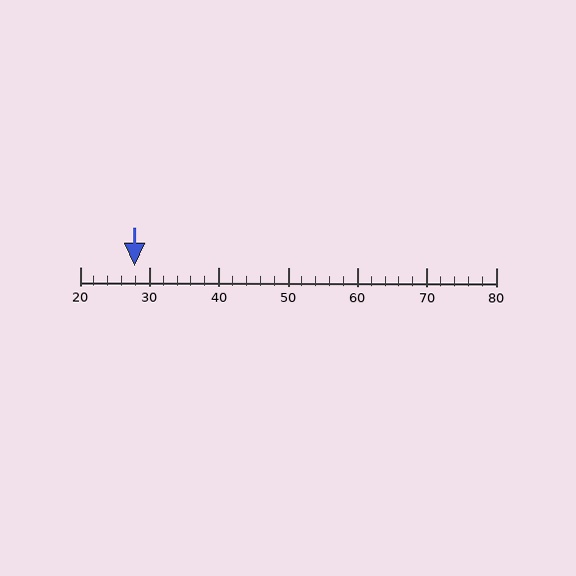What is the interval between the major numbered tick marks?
The major tick marks are spaced 10 units apart.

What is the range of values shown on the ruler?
The ruler shows values from 20 to 80.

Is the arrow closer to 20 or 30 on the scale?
The arrow is closer to 30.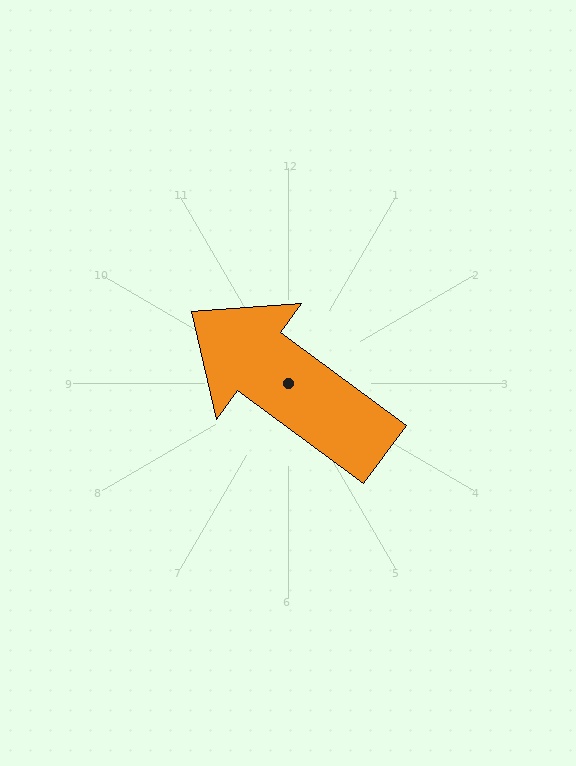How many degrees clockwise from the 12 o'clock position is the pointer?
Approximately 306 degrees.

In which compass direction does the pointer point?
Northwest.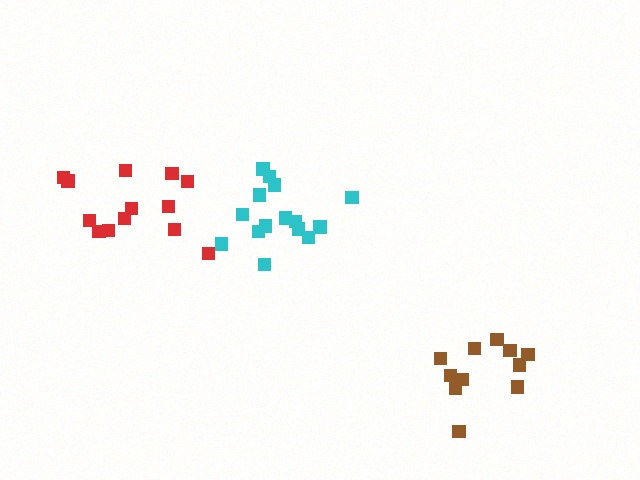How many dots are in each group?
Group 1: 15 dots, Group 2: 11 dots, Group 3: 13 dots (39 total).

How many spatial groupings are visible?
There are 3 spatial groupings.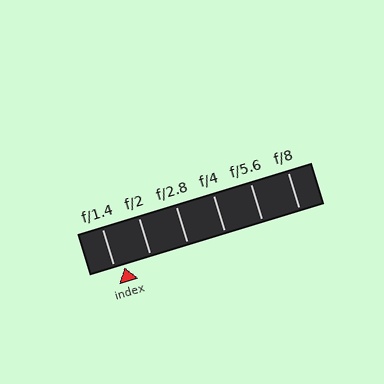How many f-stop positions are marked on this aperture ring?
There are 6 f-stop positions marked.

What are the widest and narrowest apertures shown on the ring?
The widest aperture shown is f/1.4 and the narrowest is f/8.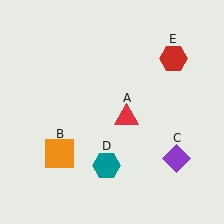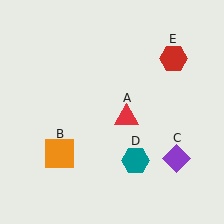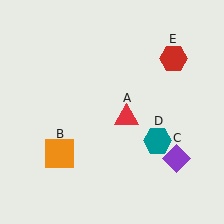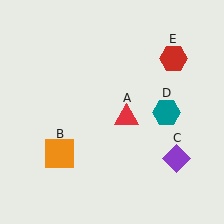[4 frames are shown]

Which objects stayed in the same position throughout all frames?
Red triangle (object A) and orange square (object B) and purple diamond (object C) and red hexagon (object E) remained stationary.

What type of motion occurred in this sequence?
The teal hexagon (object D) rotated counterclockwise around the center of the scene.